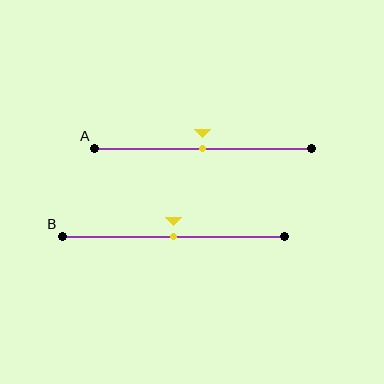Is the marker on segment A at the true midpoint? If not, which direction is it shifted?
Yes, the marker on segment A is at the true midpoint.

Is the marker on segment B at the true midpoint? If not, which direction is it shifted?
Yes, the marker on segment B is at the true midpoint.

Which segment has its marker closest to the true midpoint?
Segment A has its marker closest to the true midpoint.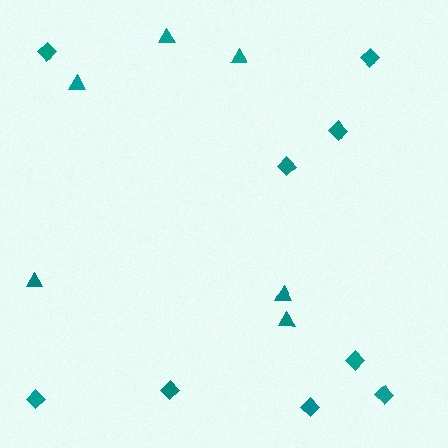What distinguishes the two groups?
There are 2 groups: one group of diamonds (9) and one group of triangles (6).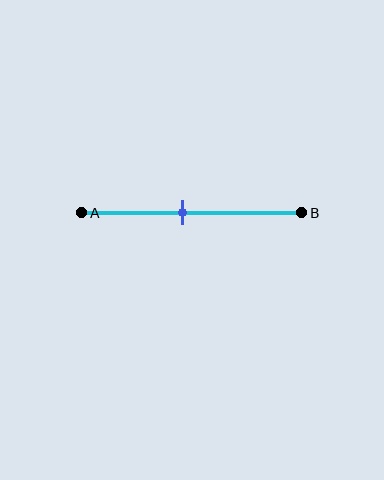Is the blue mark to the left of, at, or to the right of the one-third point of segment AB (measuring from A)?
The blue mark is to the right of the one-third point of segment AB.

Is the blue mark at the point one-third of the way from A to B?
No, the mark is at about 45% from A, not at the 33% one-third point.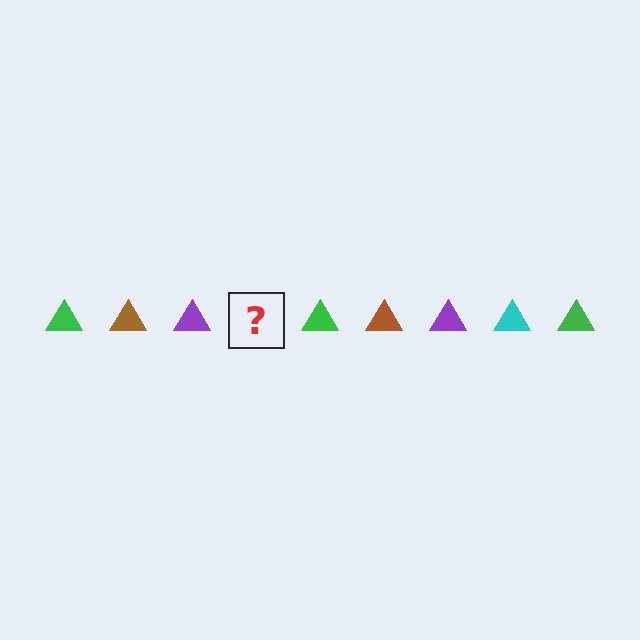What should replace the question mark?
The question mark should be replaced with a cyan triangle.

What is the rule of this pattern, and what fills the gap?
The rule is that the pattern cycles through green, brown, purple, cyan triangles. The gap should be filled with a cyan triangle.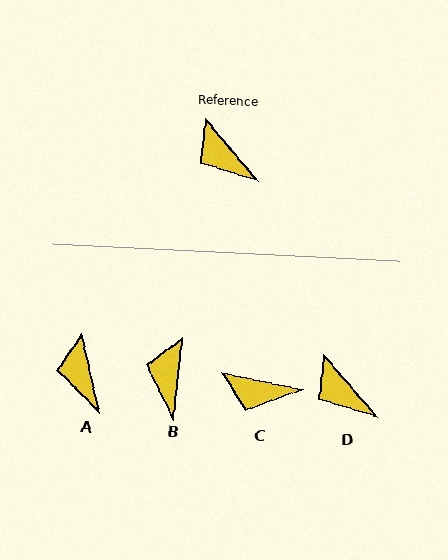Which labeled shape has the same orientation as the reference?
D.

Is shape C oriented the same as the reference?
No, it is off by about 38 degrees.